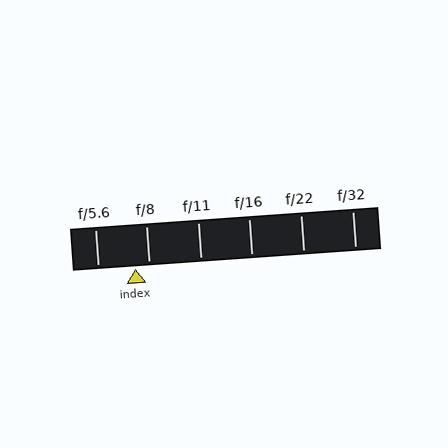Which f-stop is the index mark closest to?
The index mark is closest to f/8.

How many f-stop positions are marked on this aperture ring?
There are 6 f-stop positions marked.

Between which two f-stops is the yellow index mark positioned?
The index mark is between f/5.6 and f/8.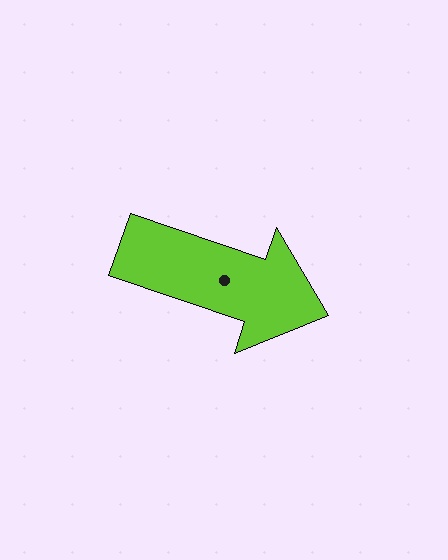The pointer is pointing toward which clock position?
Roughly 4 o'clock.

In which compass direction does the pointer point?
East.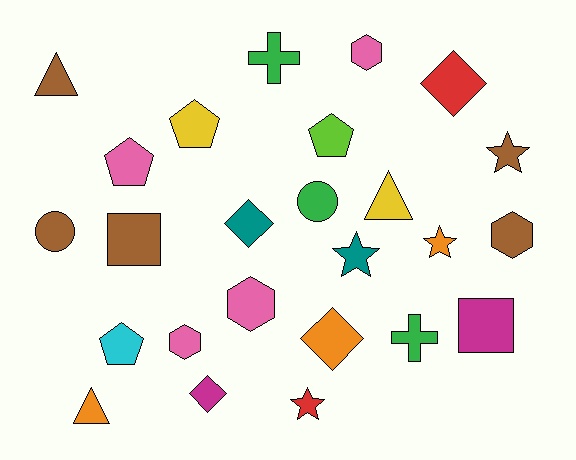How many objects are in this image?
There are 25 objects.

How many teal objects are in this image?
There are 2 teal objects.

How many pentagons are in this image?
There are 4 pentagons.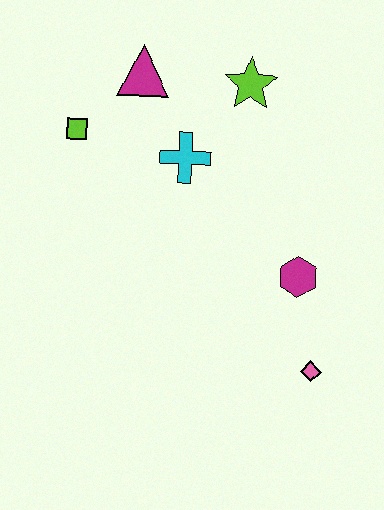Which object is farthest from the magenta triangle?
The pink diamond is farthest from the magenta triangle.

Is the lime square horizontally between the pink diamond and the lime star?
No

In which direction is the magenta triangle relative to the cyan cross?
The magenta triangle is above the cyan cross.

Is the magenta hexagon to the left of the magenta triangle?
No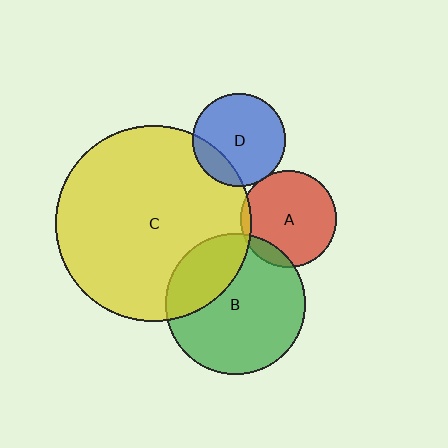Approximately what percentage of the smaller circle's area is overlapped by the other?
Approximately 10%.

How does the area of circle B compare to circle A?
Approximately 2.1 times.